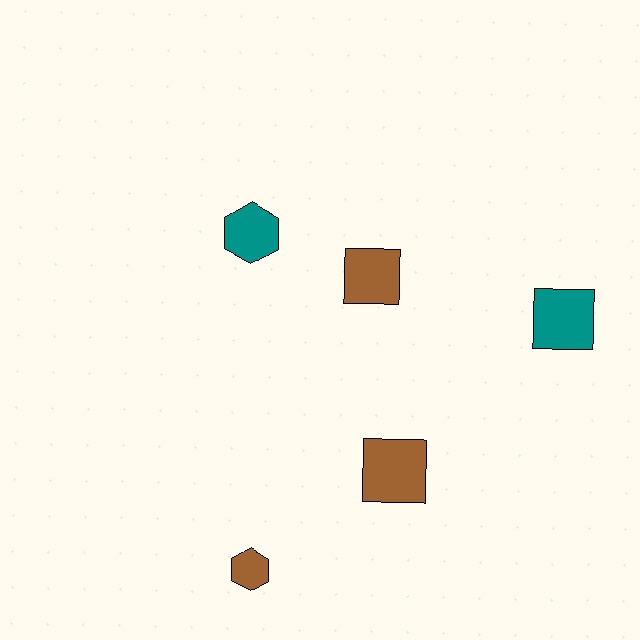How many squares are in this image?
There are 3 squares.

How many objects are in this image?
There are 5 objects.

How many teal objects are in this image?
There are 2 teal objects.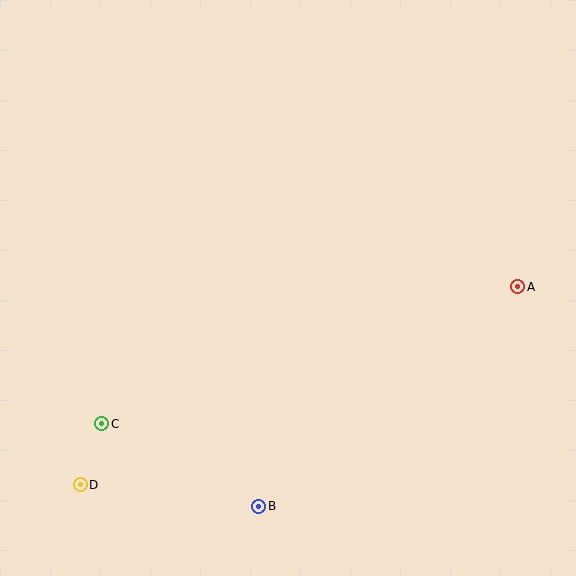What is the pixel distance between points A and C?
The distance between A and C is 438 pixels.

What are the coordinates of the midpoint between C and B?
The midpoint between C and B is at (180, 465).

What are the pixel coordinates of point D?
Point D is at (80, 485).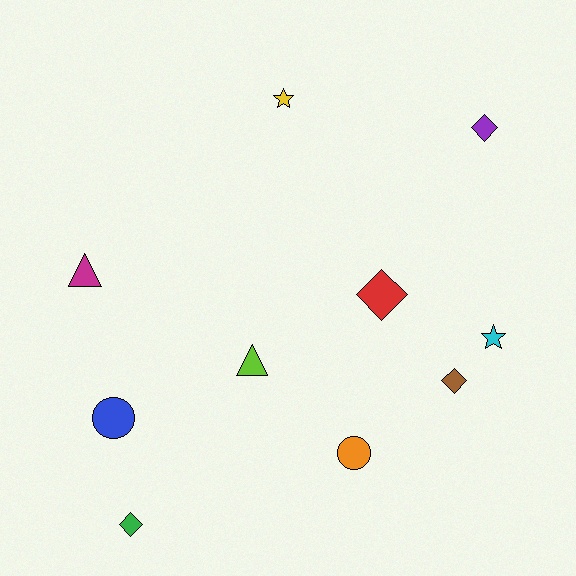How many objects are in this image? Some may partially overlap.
There are 10 objects.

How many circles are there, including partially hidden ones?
There are 2 circles.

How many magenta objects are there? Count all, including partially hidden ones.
There is 1 magenta object.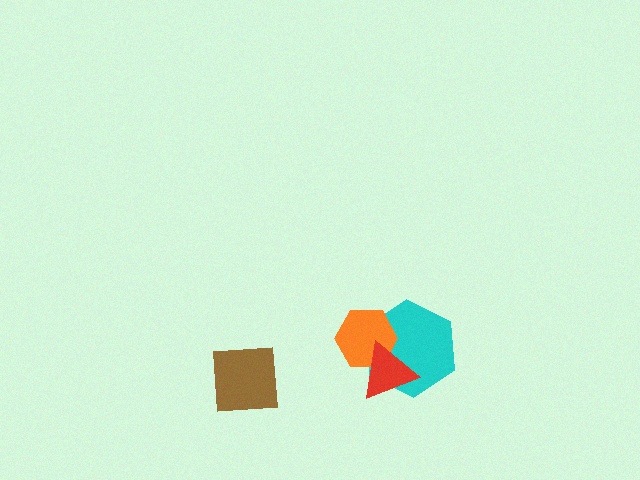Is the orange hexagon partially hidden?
Yes, it is partially covered by another shape.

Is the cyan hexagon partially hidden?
Yes, it is partially covered by another shape.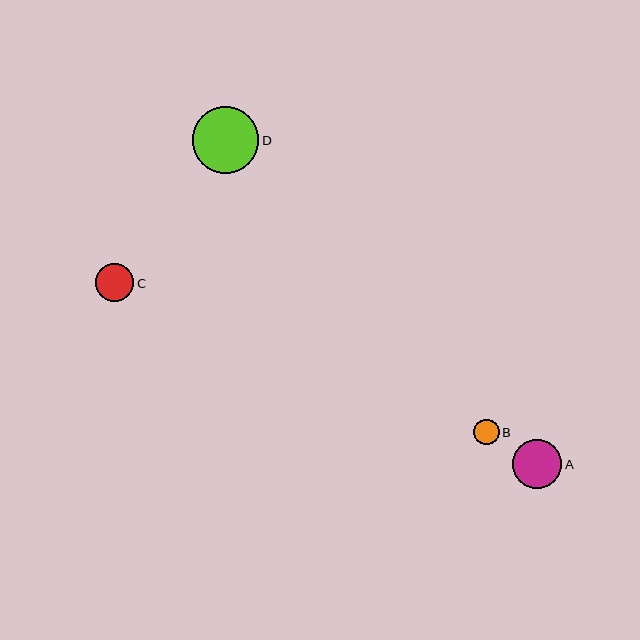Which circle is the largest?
Circle D is the largest with a size of approximately 66 pixels.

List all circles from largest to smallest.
From largest to smallest: D, A, C, B.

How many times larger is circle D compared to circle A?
Circle D is approximately 1.4 times the size of circle A.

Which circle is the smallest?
Circle B is the smallest with a size of approximately 25 pixels.